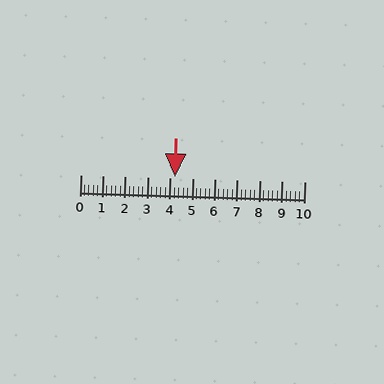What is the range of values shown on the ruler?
The ruler shows values from 0 to 10.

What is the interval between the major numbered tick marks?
The major tick marks are spaced 1 units apart.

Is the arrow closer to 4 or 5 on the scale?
The arrow is closer to 4.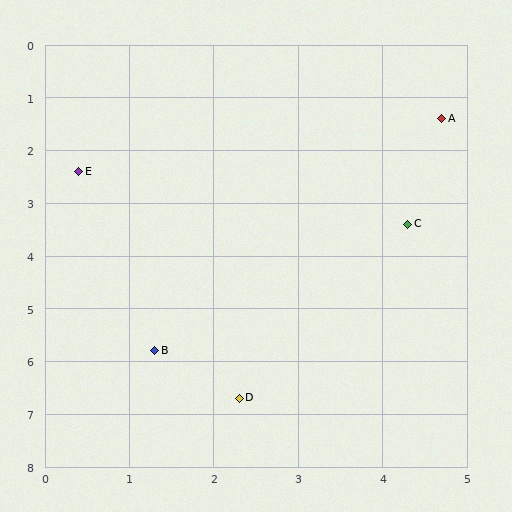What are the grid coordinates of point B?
Point B is at approximately (1.3, 5.8).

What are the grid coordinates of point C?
Point C is at approximately (4.3, 3.4).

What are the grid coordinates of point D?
Point D is at approximately (2.3, 6.7).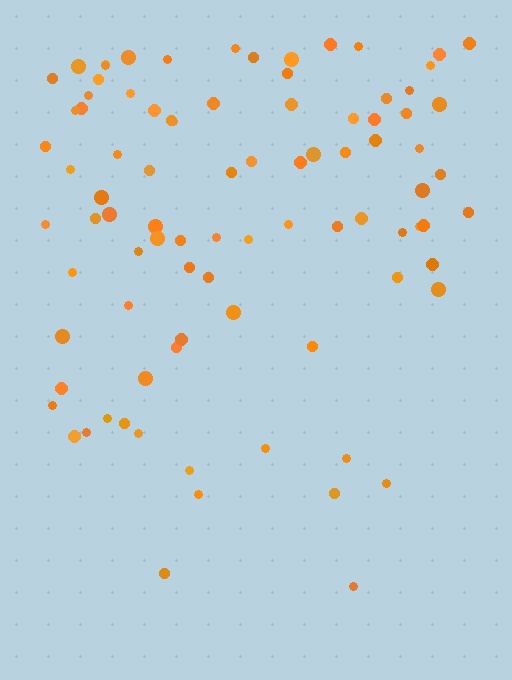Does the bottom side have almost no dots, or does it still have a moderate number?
Still a moderate number, just noticeably fewer than the top.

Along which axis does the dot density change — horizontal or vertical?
Vertical.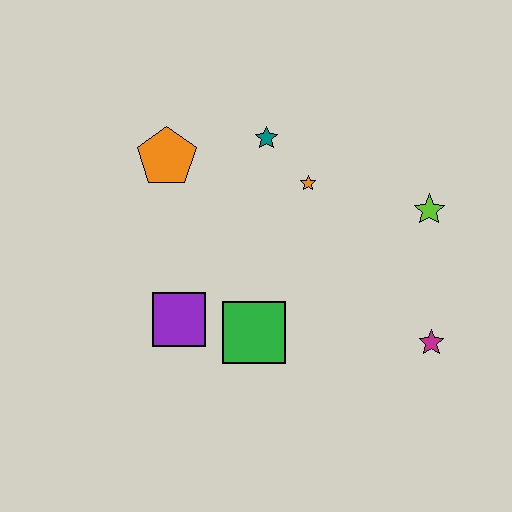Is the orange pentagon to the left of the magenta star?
Yes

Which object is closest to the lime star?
The orange star is closest to the lime star.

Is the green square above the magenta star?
Yes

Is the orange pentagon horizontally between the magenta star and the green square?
No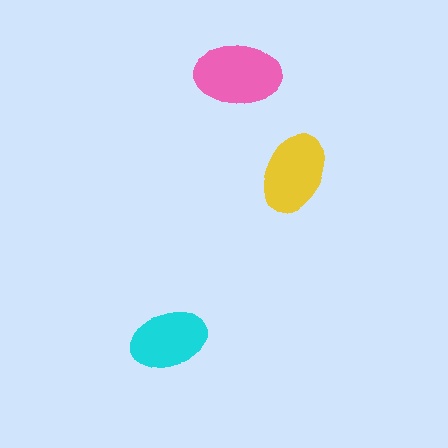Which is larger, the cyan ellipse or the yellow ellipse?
The yellow one.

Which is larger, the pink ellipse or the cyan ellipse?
The pink one.